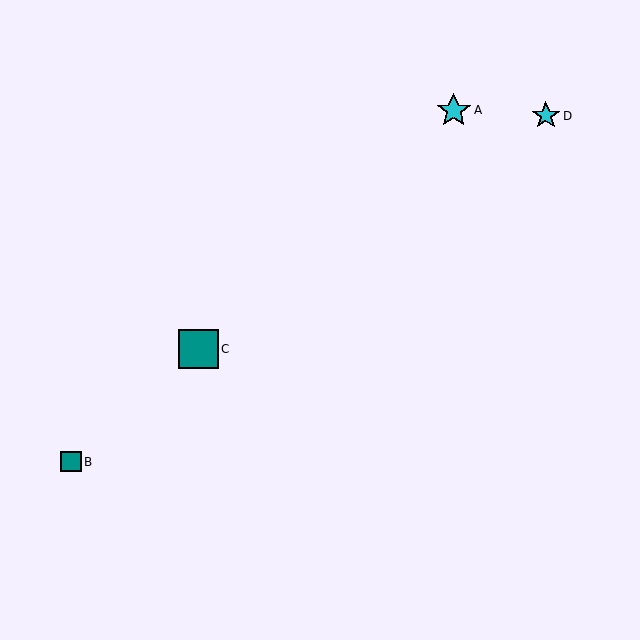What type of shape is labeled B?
Shape B is a teal square.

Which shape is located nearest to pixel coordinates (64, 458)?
The teal square (labeled B) at (71, 462) is nearest to that location.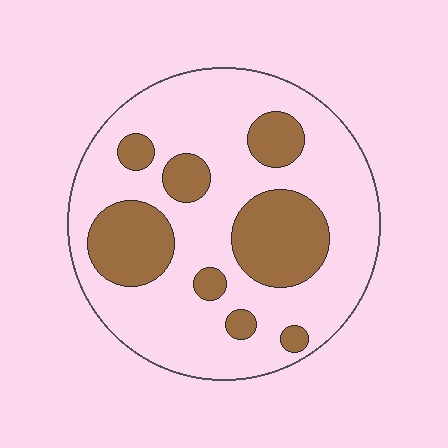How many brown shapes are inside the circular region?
8.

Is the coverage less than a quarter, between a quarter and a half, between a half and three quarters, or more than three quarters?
Between a quarter and a half.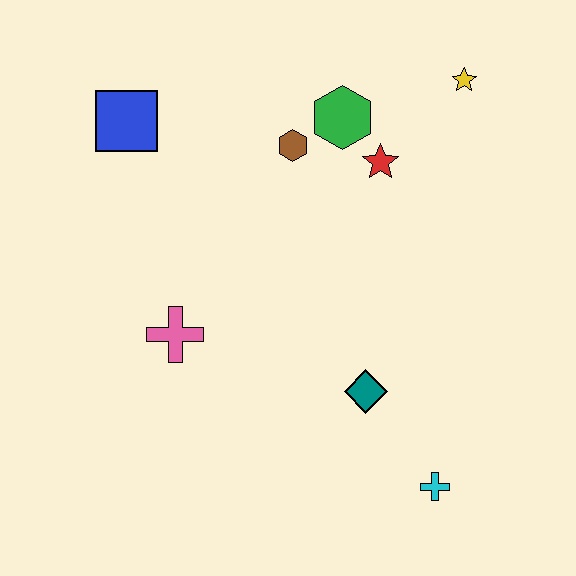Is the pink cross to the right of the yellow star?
No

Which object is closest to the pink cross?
The teal diamond is closest to the pink cross.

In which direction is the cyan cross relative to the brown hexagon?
The cyan cross is below the brown hexagon.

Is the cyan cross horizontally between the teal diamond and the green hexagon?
No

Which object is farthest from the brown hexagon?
The cyan cross is farthest from the brown hexagon.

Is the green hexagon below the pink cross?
No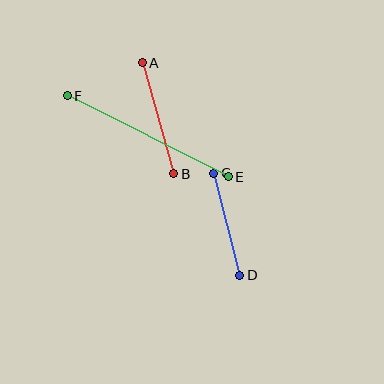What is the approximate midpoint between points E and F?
The midpoint is at approximately (148, 136) pixels.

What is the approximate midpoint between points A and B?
The midpoint is at approximately (158, 118) pixels.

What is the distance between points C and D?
The distance is approximately 105 pixels.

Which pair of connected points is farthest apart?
Points E and F are farthest apart.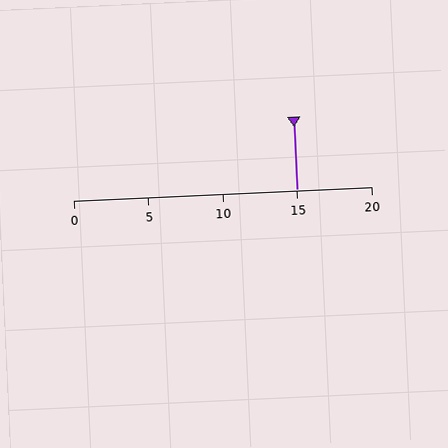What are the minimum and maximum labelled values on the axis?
The axis runs from 0 to 20.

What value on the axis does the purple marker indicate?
The marker indicates approximately 15.